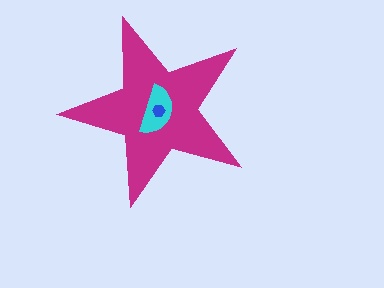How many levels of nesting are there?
3.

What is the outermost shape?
The magenta star.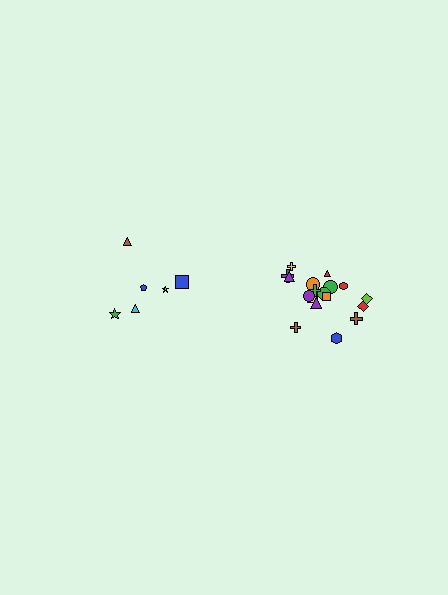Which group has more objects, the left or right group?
The right group.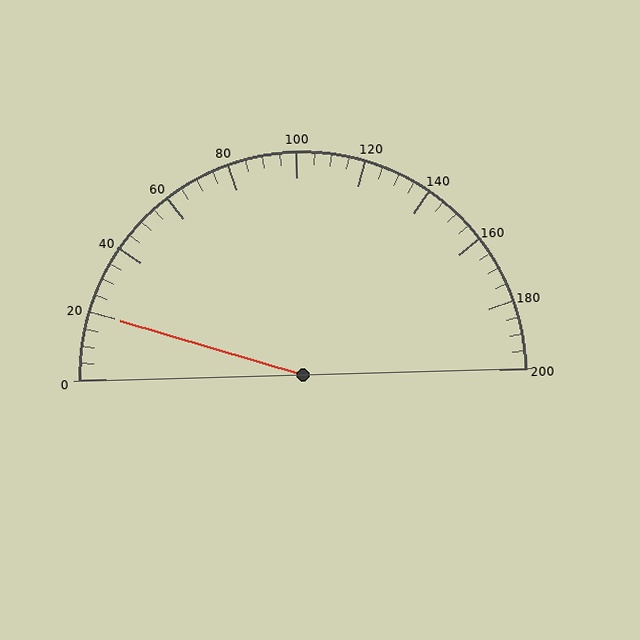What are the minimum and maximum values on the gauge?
The gauge ranges from 0 to 200.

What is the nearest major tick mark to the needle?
The nearest major tick mark is 20.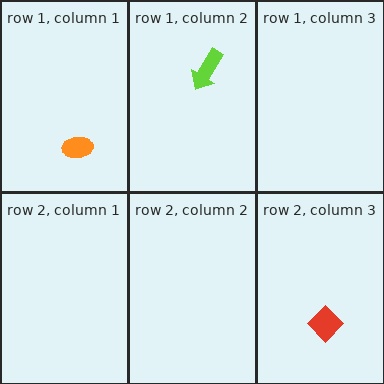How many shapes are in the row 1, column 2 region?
1.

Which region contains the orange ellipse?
The row 1, column 1 region.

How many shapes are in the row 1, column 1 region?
1.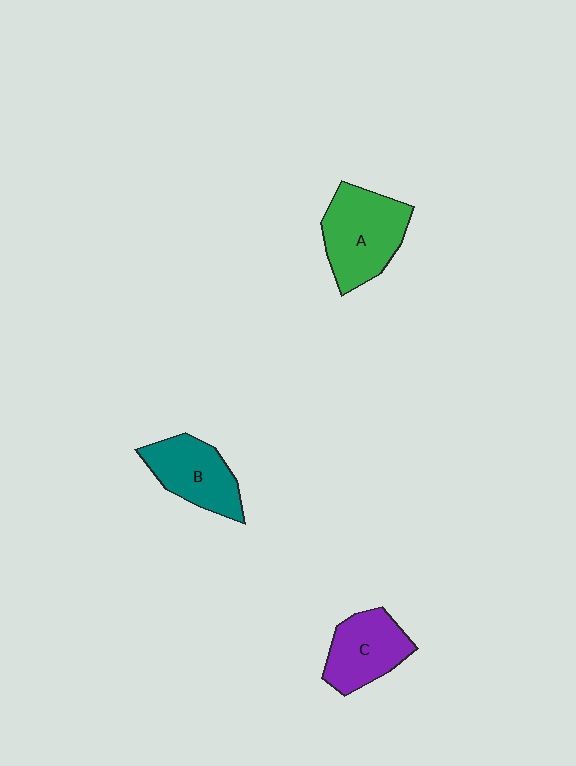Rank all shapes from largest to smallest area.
From largest to smallest: A (green), B (teal), C (purple).